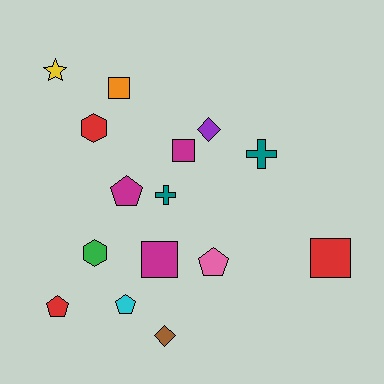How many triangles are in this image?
There are no triangles.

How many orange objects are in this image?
There is 1 orange object.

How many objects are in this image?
There are 15 objects.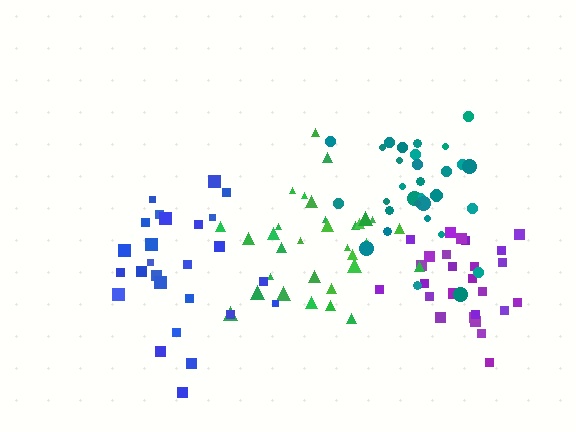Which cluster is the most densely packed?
Teal.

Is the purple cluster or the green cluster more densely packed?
Purple.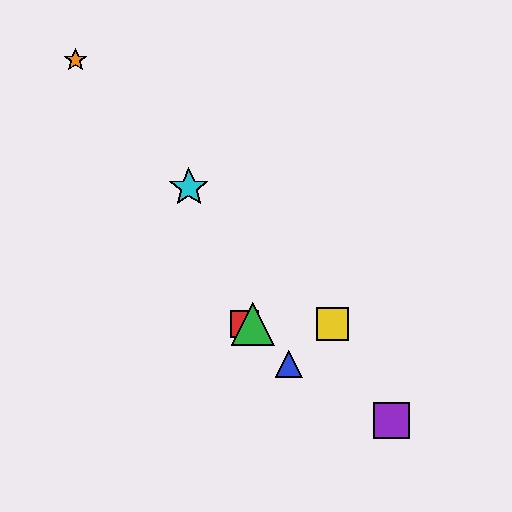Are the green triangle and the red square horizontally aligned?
Yes, both are at y≈324.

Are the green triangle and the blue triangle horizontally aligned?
No, the green triangle is at y≈324 and the blue triangle is at y≈364.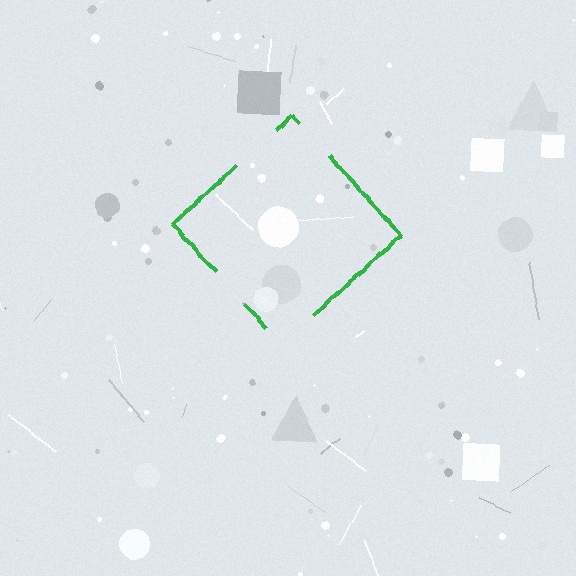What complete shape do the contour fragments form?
The contour fragments form a diamond.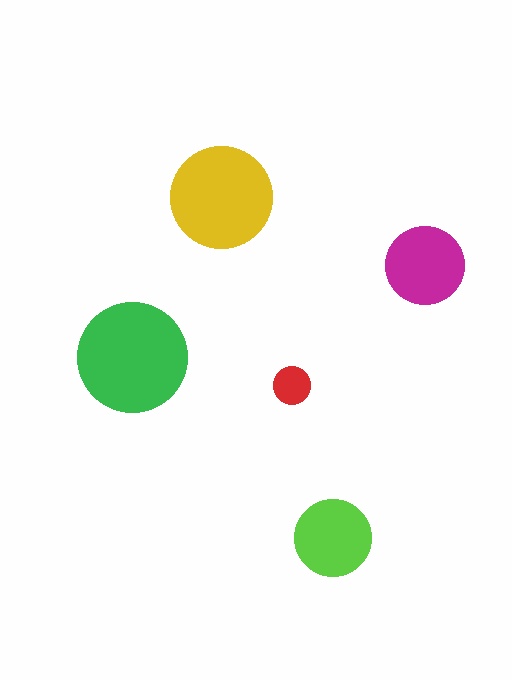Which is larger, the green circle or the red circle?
The green one.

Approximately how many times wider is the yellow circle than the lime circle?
About 1.5 times wider.